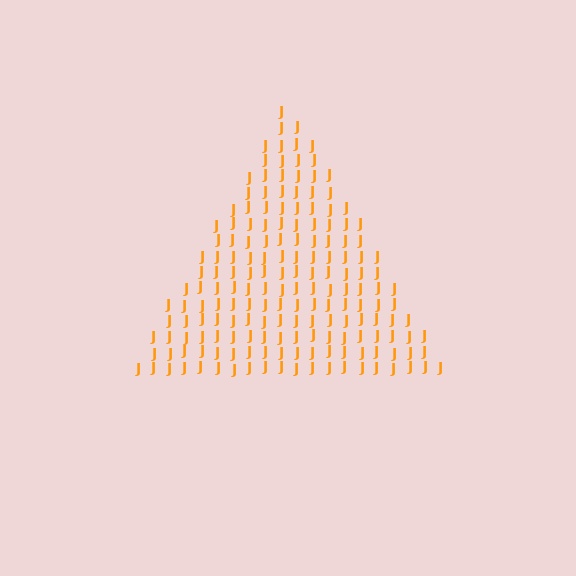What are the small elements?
The small elements are letter J's.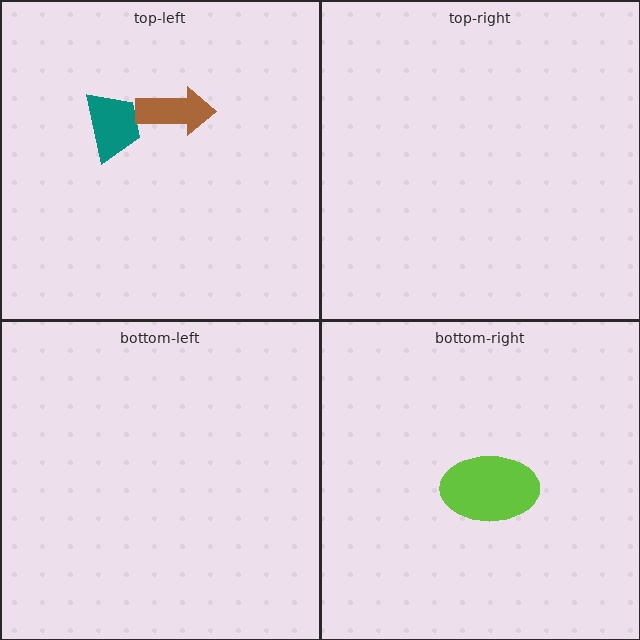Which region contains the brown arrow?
The top-left region.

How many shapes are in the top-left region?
2.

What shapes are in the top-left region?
The teal trapezoid, the brown arrow.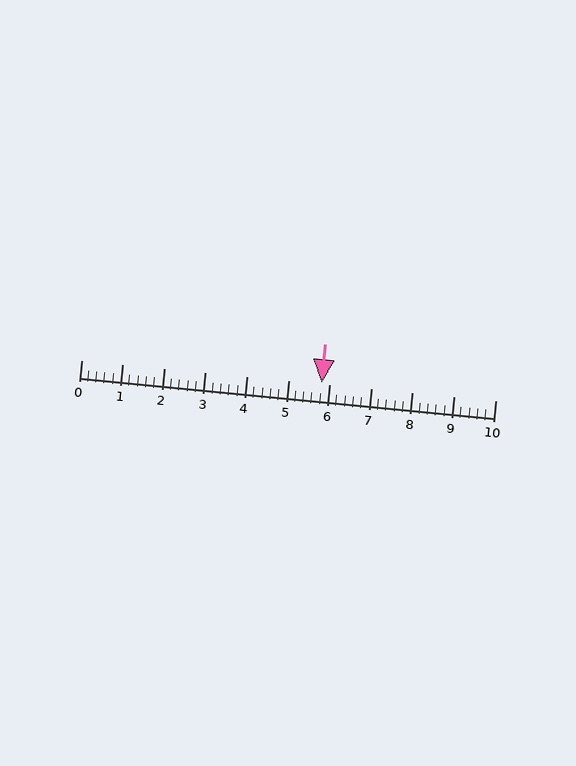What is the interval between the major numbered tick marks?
The major tick marks are spaced 1 units apart.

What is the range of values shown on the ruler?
The ruler shows values from 0 to 10.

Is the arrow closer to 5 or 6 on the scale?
The arrow is closer to 6.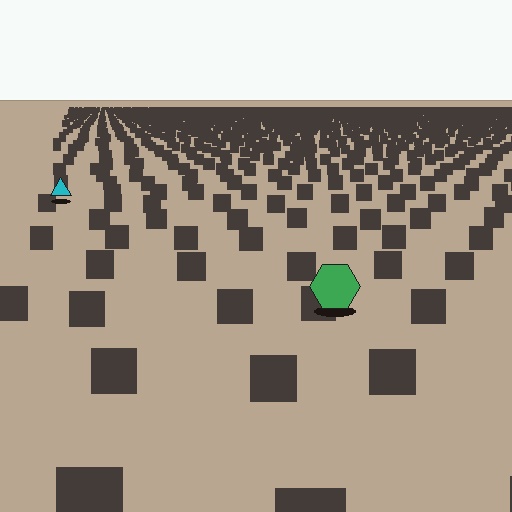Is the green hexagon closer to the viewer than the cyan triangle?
Yes. The green hexagon is closer — you can tell from the texture gradient: the ground texture is coarser near it.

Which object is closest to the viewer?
The green hexagon is closest. The texture marks near it are larger and more spread out.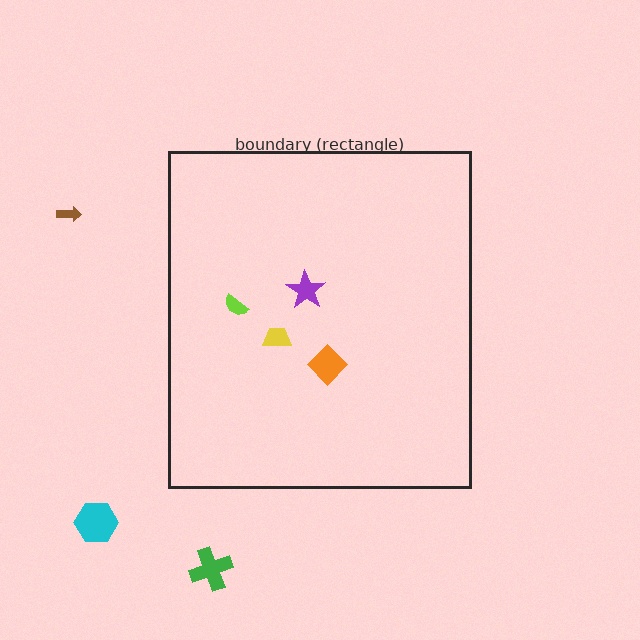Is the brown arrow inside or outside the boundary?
Outside.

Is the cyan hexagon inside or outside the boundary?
Outside.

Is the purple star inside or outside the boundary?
Inside.